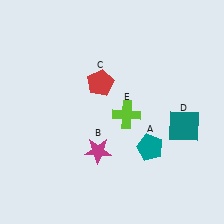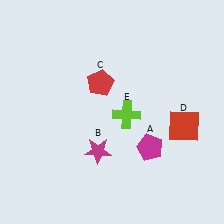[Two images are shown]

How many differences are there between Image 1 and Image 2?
There are 2 differences between the two images.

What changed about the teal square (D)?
In Image 1, D is teal. In Image 2, it changed to red.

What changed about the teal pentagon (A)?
In Image 1, A is teal. In Image 2, it changed to magenta.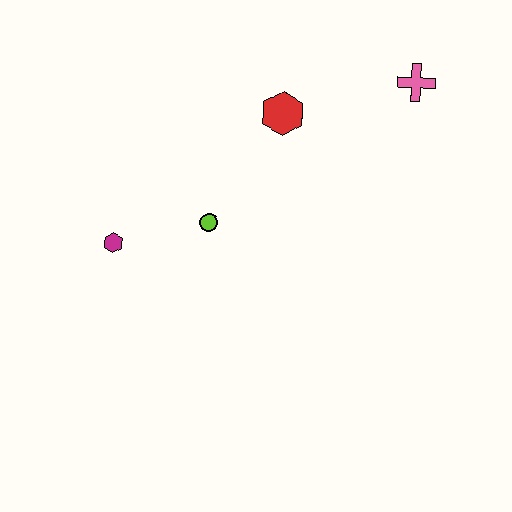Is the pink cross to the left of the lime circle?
No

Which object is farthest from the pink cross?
The magenta hexagon is farthest from the pink cross.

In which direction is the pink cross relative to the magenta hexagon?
The pink cross is to the right of the magenta hexagon.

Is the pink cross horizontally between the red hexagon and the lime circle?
No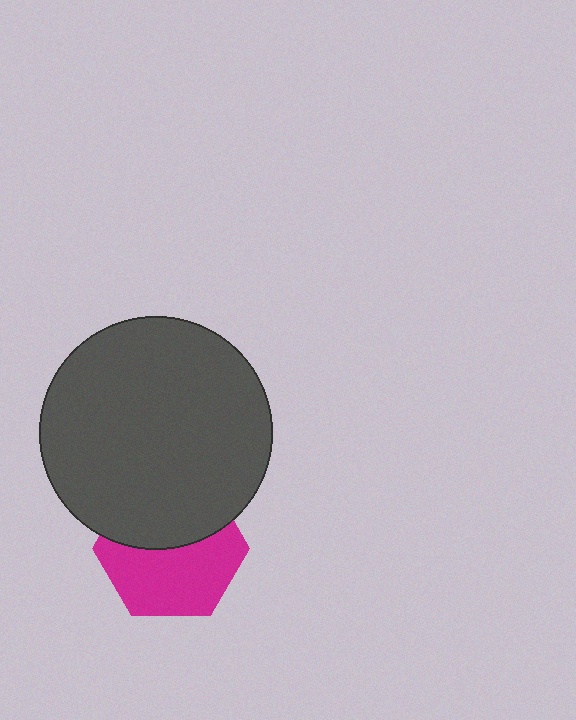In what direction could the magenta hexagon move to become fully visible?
The magenta hexagon could move down. That would shift it out from behind the dark gray circle entirely.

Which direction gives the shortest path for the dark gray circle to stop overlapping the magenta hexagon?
Moving up gives the shortest separation.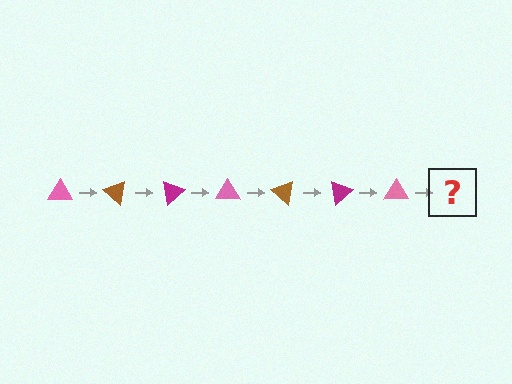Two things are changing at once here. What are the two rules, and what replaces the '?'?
The two rules are that it rotates 40 degrees each step and the color cycles through pink, brown, and magenta. The '?' should be a brown triangle, rotated 280 degrees from the start.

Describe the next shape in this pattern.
It should be a brown triangle, rotated 280 degrees from the start.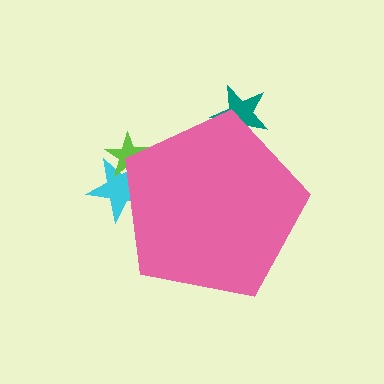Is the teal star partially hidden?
Yes, the teal star is partially hidden behind the pink pentagon.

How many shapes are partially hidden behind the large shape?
3 shapes are partially hidden.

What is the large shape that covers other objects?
A pink pentagon.